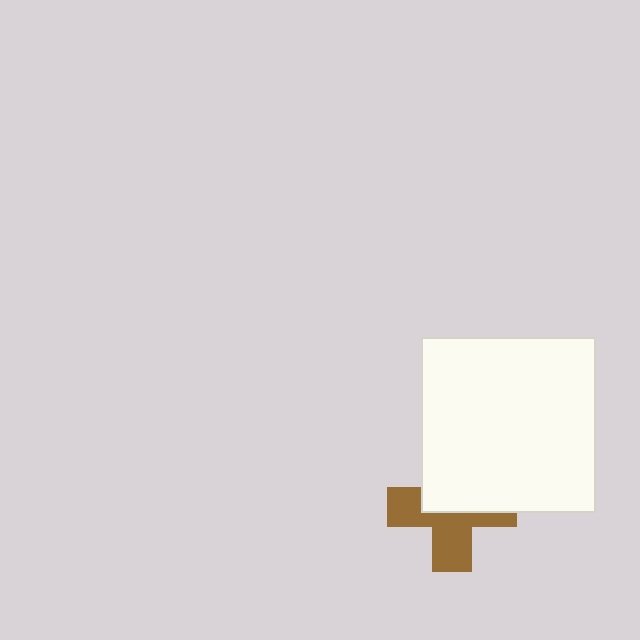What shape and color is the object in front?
The object in front is a white square.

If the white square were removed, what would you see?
You would see the complete brown cross.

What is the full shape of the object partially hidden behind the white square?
The partially hidden object is a brown cross.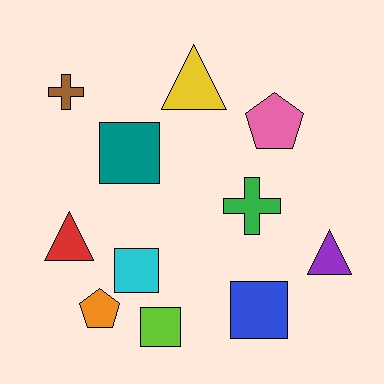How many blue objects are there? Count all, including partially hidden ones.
There is 1 blue object.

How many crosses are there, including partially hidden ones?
There are 2 crosses.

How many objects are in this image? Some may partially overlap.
There are 11 objects.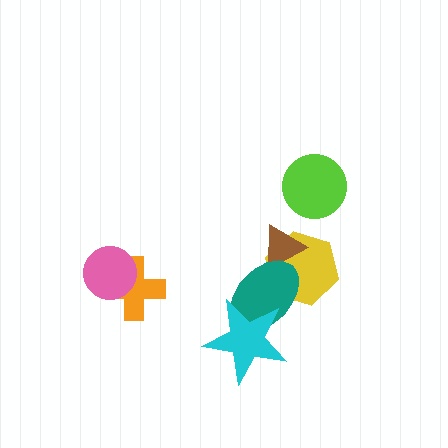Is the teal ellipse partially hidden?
Yes, it is partially covered by another shape.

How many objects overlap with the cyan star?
1 object overlaps with the cyan star.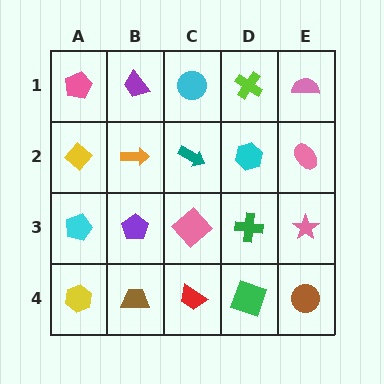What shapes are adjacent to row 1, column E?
A pink ellipse (row 2, column E), a lime cross (row 1, column D).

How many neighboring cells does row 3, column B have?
4.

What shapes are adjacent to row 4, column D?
A green cross (row 3, column D), a red trapezoid (row 4, column C), a brown circle (row 4, column E).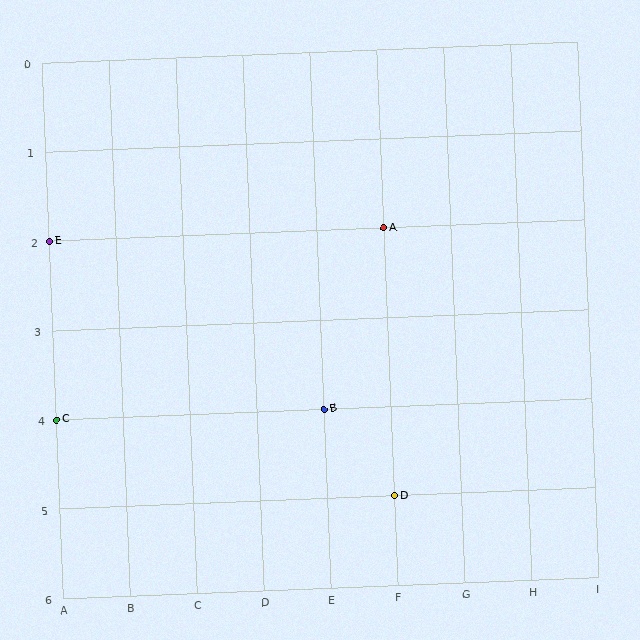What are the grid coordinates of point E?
Point E is at grid coordinates (A, 2).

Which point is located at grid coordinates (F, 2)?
Point A is at (F, 2).